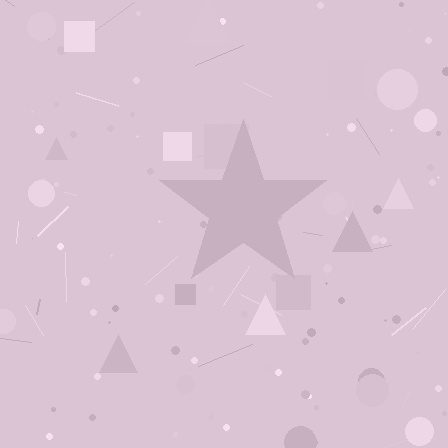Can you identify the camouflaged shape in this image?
The camouflaged shape is a star.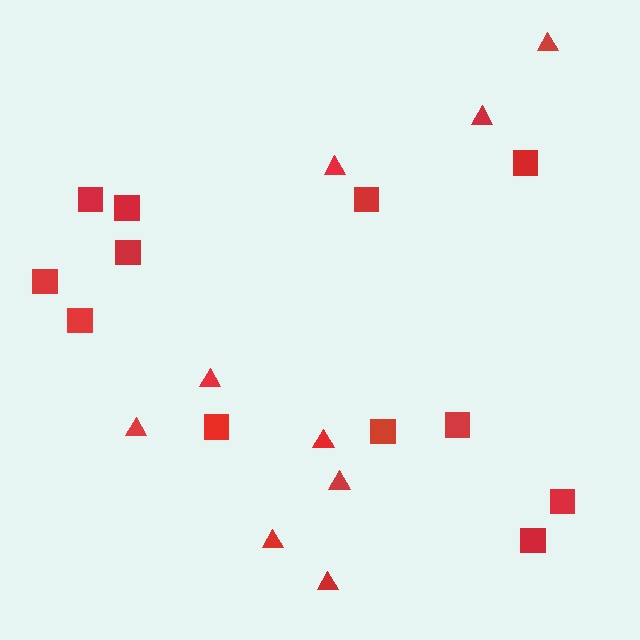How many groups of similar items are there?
There are 2 groups: one group of squares (12) and one group of triangles (9).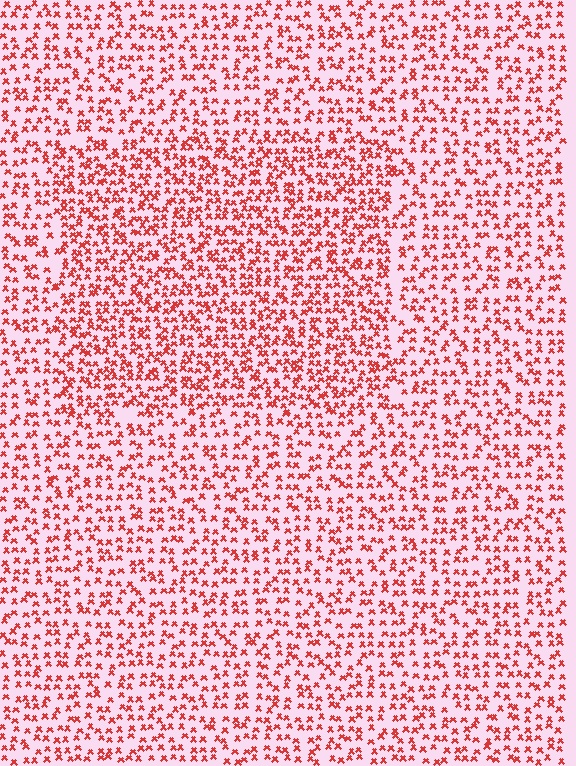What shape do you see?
I see a rectangle.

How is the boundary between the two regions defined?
The boundary is defined by a change in element density (approximately 1.5x ratio). All elements are the same color, size, and shape.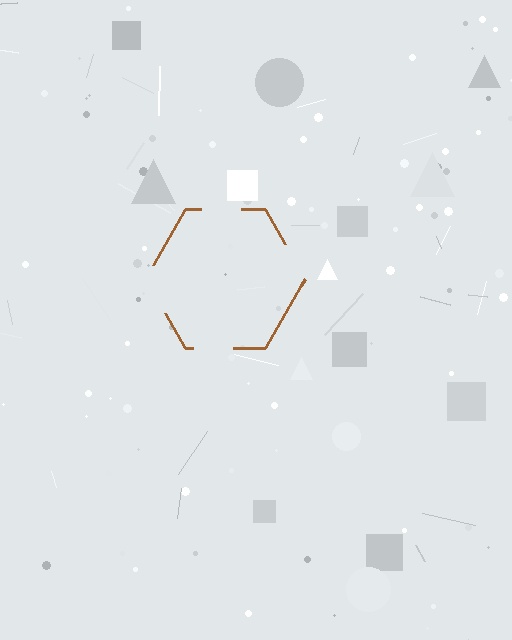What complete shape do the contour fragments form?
The contour fragments form a hexagon.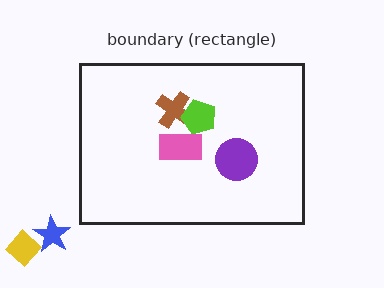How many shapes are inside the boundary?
4 inside, 2 outside.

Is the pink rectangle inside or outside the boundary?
Inside.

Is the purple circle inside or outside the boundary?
Inside.